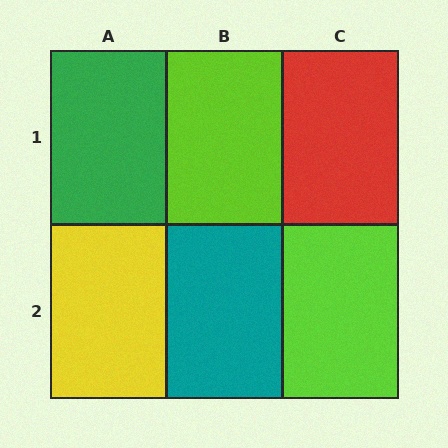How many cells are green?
1 cell is green.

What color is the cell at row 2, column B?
Teal.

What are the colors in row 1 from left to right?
Green, lime, red.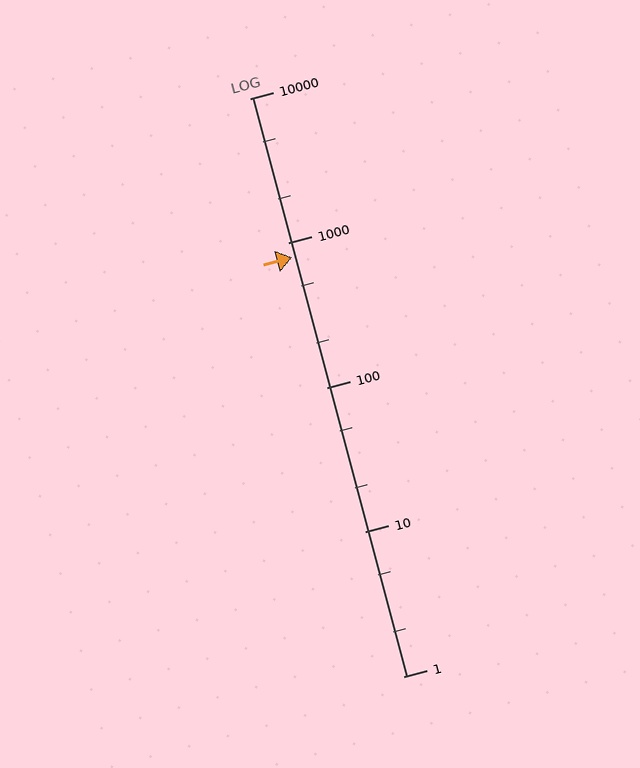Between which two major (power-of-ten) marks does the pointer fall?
The pointer is between 100 and 1000.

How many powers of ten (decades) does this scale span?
The scale spans 4 decades, from 1 to 10000.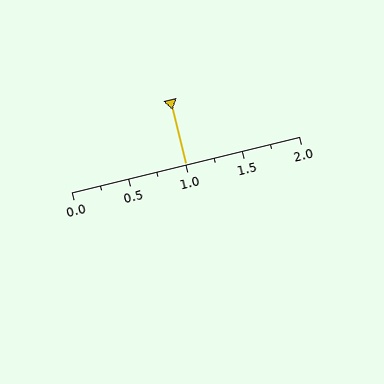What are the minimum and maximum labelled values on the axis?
The axis runs from 0.0 to 2.0.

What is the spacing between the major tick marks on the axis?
The major ticks are spaced 0.5 apart.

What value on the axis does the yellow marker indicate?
The marker indicates approximately 1.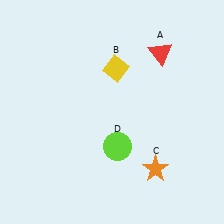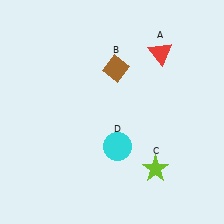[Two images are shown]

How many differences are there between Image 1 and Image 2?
There are 3 differences between the two images.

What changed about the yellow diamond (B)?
In Image 1, B is yellow. In Image 2, it changed to brown.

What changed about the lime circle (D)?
In Image 1, D is lime. In Image 2, it changed to cyan.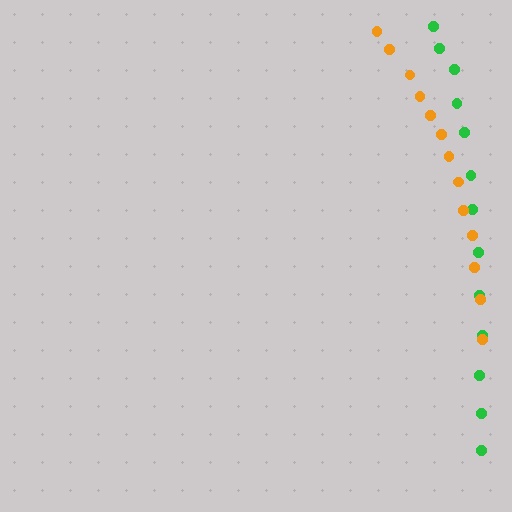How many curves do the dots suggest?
There are 2 distinct paths.